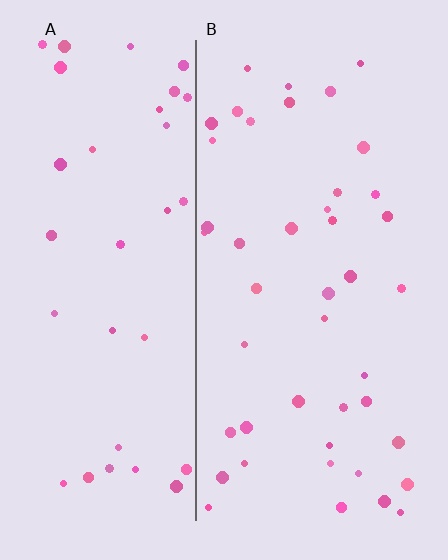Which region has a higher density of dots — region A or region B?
B (the right).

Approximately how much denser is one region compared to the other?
Approximately 1.2× — region B over region A.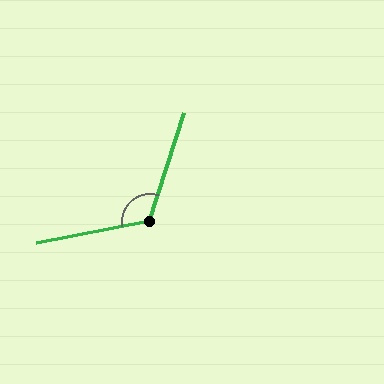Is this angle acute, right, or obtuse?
It is obtuse.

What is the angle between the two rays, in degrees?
Approximately 118 degrees.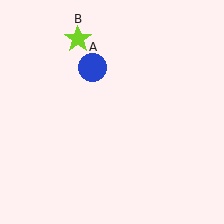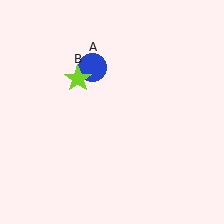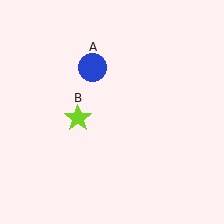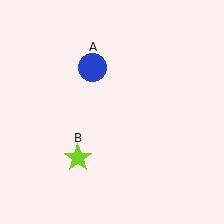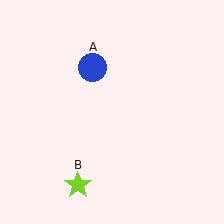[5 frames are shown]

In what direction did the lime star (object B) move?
The lime star (object B) moved down.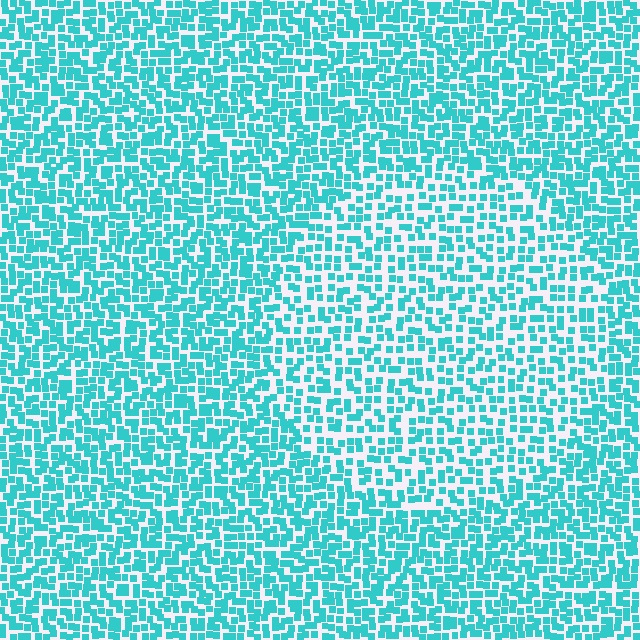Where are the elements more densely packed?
The elements are more densely packed outside the circle boundary.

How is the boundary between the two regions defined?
The boundary is defined by a change in element density (approximately 1.5x ratio). All elements are the same color, size, and shape.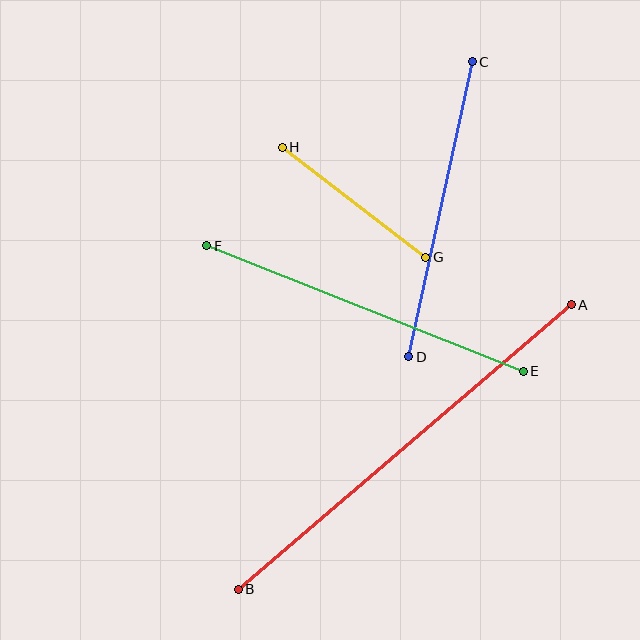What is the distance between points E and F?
The distance is approximately 340 pixels.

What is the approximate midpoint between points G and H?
The midpoint is at approximately (354, 202) pixels.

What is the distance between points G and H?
The distance is approximately 181 pixels.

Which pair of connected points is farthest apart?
Points A and B are farthest apart.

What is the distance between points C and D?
The distance is approximately 302 pixels.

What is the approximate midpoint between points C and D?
The midpoint is at approximately (441, 209) pixels.